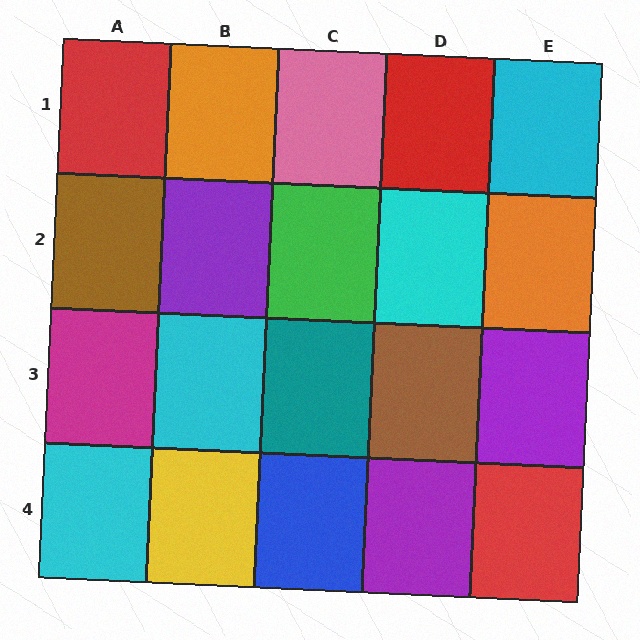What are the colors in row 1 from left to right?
Red, orange, pink, red, cyan.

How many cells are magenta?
1 cell is magenta.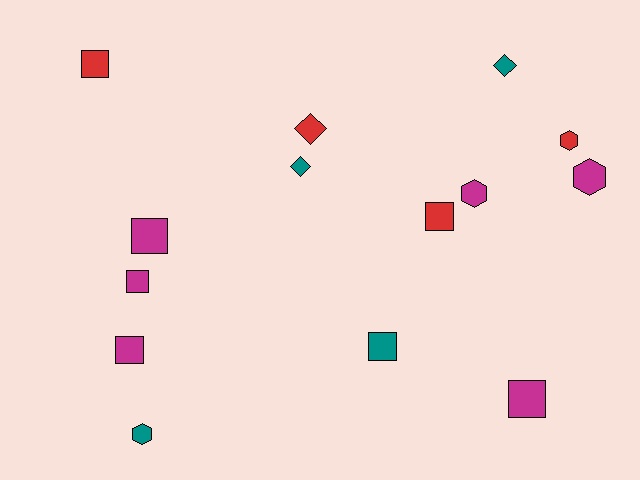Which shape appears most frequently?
Square, with 7 objects.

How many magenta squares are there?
There are 4 magenta squares.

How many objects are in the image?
There are 14 objects.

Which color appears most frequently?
Magenta, with 6 objects.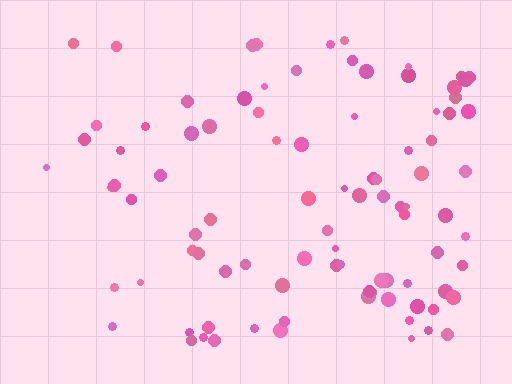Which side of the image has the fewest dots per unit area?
The left.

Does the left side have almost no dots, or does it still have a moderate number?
Still a moderate number, just noticeably fewer than the right.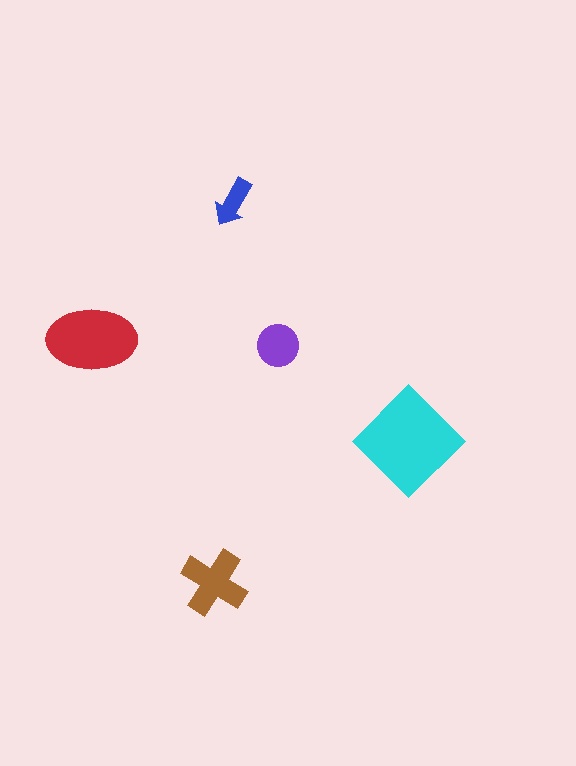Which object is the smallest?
The blue arrow.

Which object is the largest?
The cyan diamond.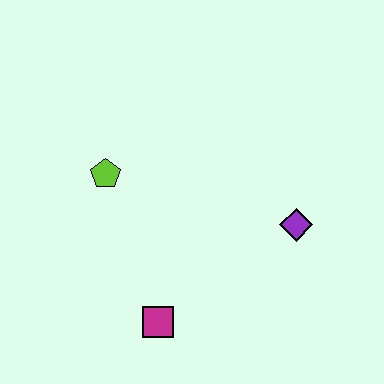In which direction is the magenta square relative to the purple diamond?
The magenta square is to the left of the purple diamond.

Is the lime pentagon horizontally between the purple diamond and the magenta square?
No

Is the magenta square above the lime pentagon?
No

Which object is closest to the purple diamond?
The magenta square is closest to the purple diamond.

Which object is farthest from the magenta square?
The purple diamond is farthest from the magenta square.